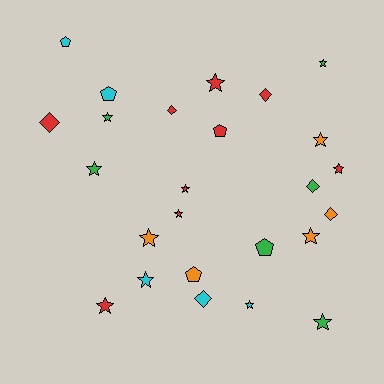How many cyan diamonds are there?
There is 1 cyan diamond.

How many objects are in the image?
There are 25 objects.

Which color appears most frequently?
Red, with 9 objects.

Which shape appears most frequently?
Star, with 14 objects.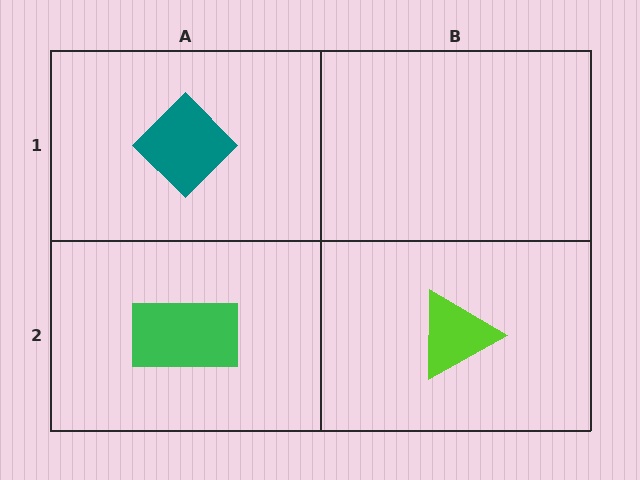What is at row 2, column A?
A green rectangle.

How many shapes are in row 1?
1 shape.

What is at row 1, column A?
A teal diamond.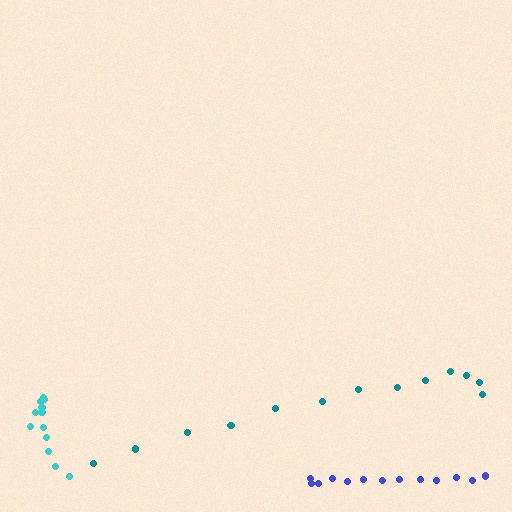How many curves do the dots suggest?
There are 3 distinct paths.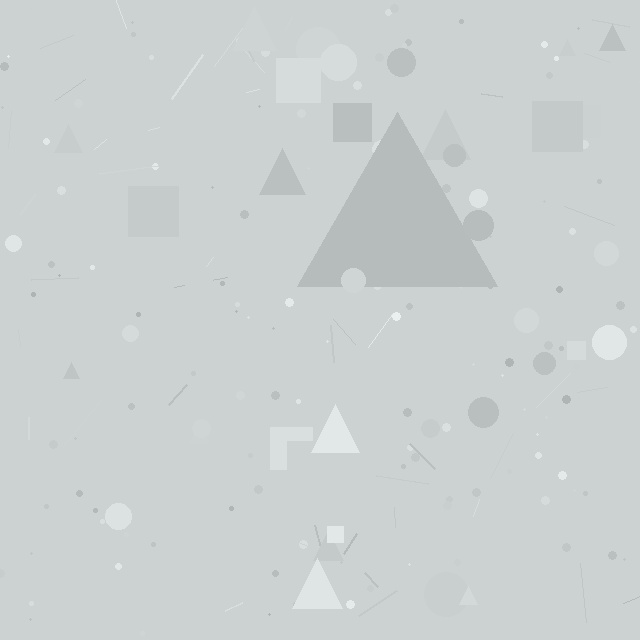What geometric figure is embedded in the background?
A triangle is embedded in the background.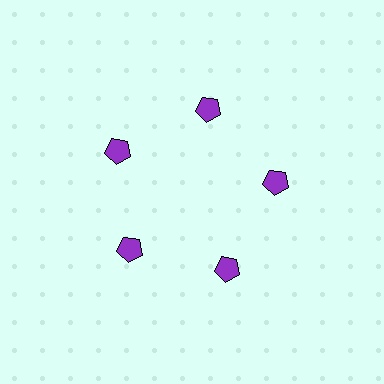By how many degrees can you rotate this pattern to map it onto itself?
The pattern maps onto itself every 72 degrees of rotation.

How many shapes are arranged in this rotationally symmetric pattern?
There are 5 shapes, arranged in 5 groups of 1.